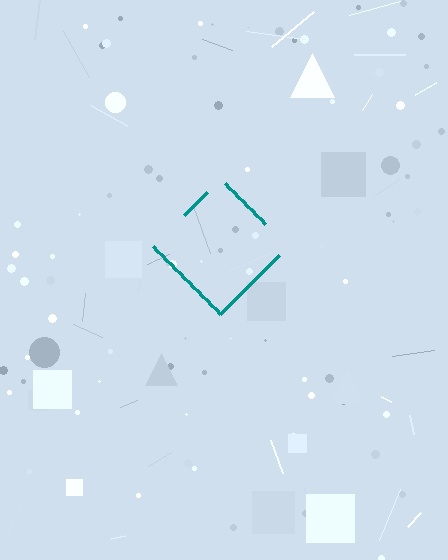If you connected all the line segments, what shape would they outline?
They would outline a diamond.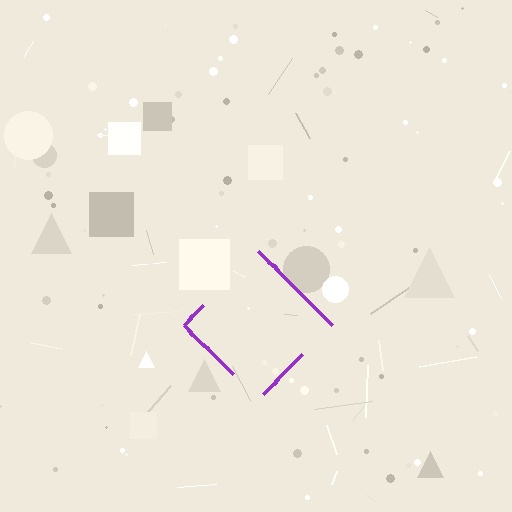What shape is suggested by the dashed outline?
The dashed outline suggests a diamond.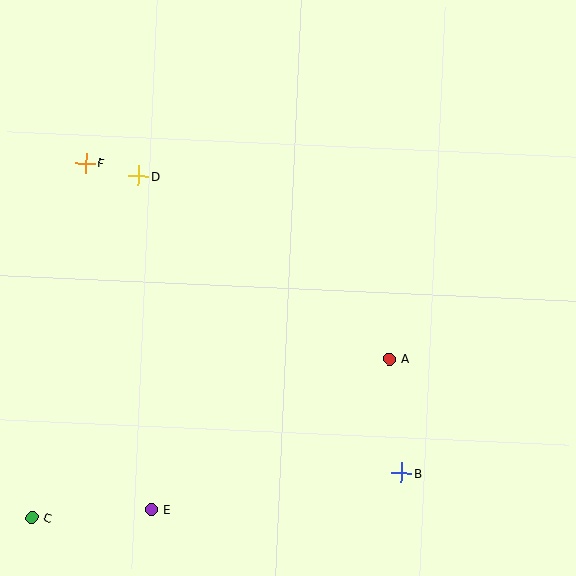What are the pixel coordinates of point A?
Point A is at (389, 359).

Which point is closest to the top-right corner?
Point A is closest to the top-right corner.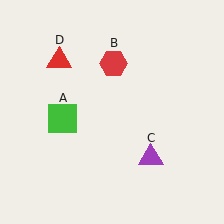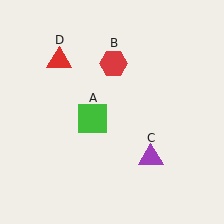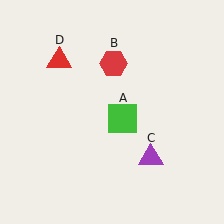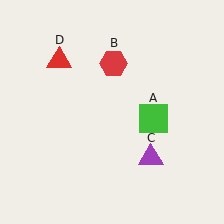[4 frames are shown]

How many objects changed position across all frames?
1 object changed position: green square (object A).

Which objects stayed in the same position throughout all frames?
Red hexagon (object B) and purple triangle (object C) and red triangle (object D) remained stationary.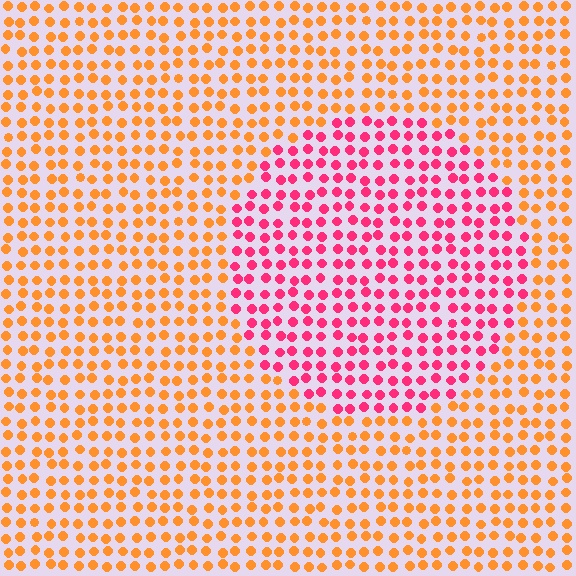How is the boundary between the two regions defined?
The boundary is defined purely by a slight shift in hue (about 51 degrees). Spacing, size, and orientation are identical on both sides.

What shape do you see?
I see a circle.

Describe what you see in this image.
The image is filled with small orange elements in a uniform arrangement. A circle-shaped region is visible where the elements are tinted to a slightly different hue, forming a subtle color boundary.